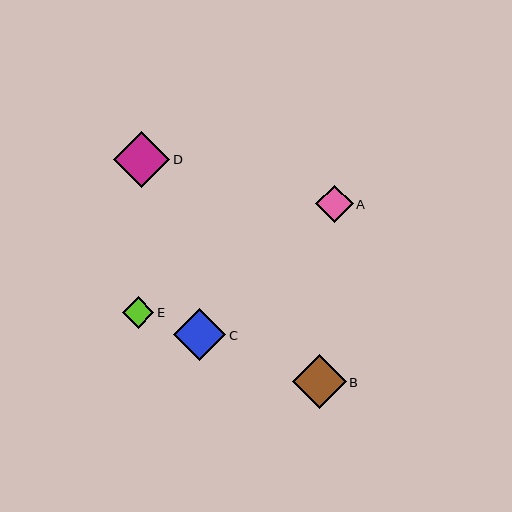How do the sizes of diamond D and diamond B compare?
Diamond D and diamond B are approximately the same size.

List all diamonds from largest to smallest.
From largest to smallest: D, B, C, A, E.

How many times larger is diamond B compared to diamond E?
Diamond B is approximately 1.7 times the size of diamond E.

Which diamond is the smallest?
Diamond E is the smallest with a size of approximately 31 pixels.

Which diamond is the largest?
Diamond D is the largest with a size of approximately 57 pixels.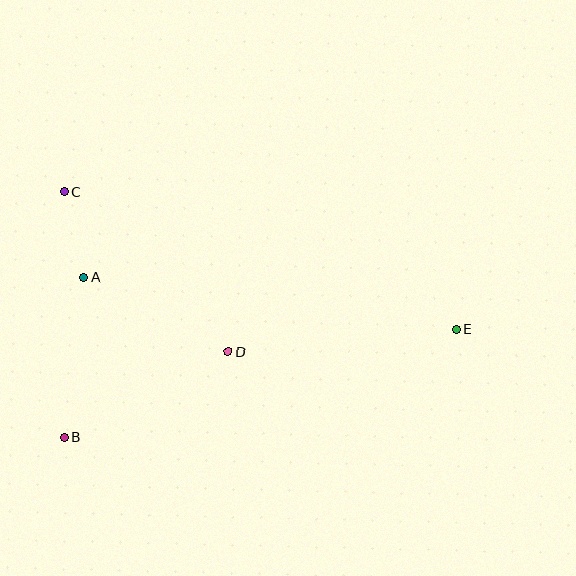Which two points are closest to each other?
Points A and C are closest to each other.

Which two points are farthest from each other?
Points C and E are farthest from each other.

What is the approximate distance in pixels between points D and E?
The distance between D and E is approximately 229 pixels.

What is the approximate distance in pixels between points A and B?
The distance between A and B is approximately 161 pixels.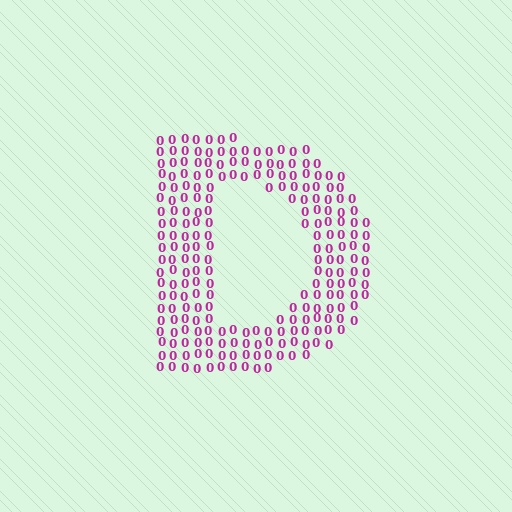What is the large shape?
The large shape is the letter D.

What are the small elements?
The small elements are digit 0's.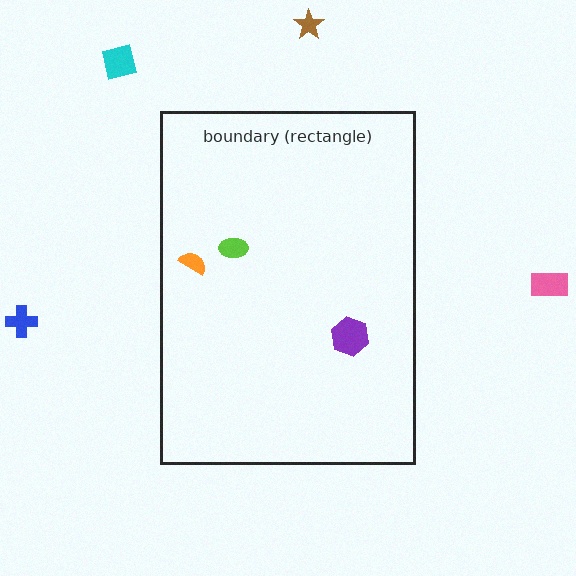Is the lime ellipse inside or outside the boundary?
Inside.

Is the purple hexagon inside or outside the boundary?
Inside.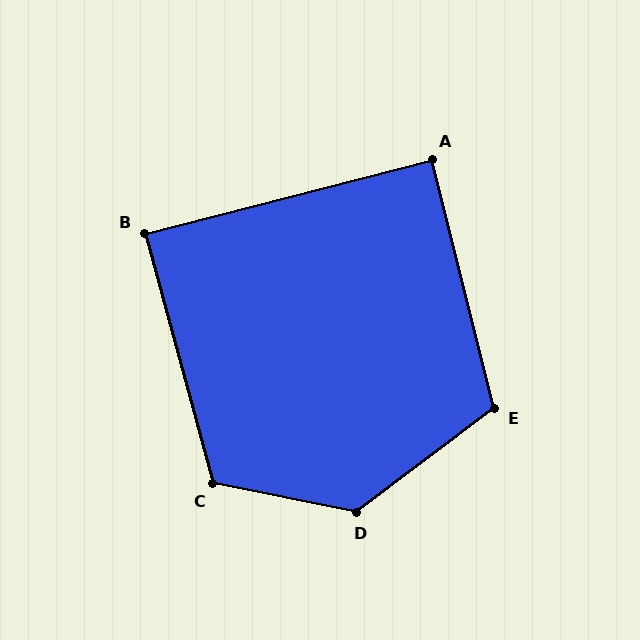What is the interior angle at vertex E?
Approximately 113 degrees (obtuse).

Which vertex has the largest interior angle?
D, at approximately 132 degrees.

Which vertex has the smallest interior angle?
B, at approximately 89 degrees.